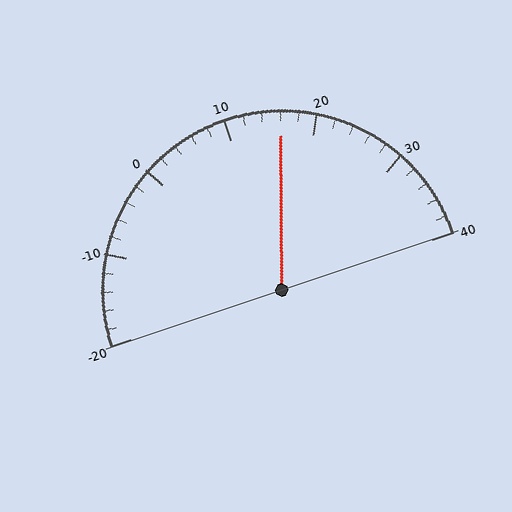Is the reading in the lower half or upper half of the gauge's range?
The reading is in the upper half of the range (-20 to 40).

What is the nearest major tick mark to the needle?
The nearest major tick mark is 20.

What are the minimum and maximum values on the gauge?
The gauge ranges from -20 to 40.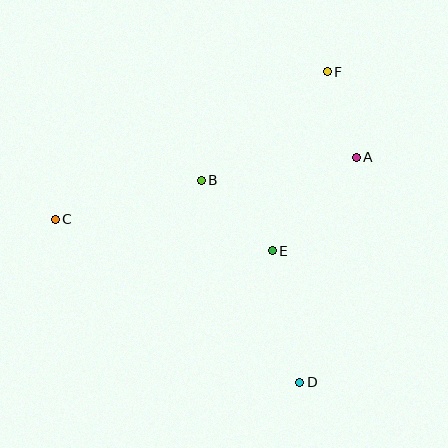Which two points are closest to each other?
Points A and F are closest to each other.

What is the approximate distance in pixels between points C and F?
The distance between C and F is approximately 310 pixels.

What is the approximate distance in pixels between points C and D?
The distance between C and D is approximately 294 pixels.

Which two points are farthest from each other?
Points D and F are farthest from each other.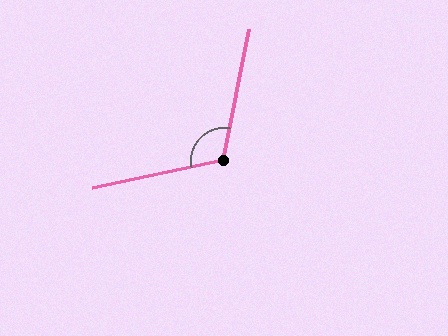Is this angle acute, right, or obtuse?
It is obtuse.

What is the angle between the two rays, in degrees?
Approximately 113 degrees.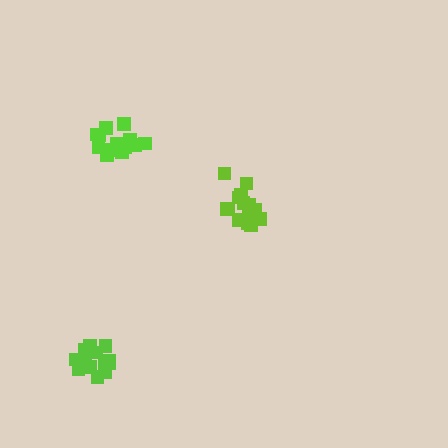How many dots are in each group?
Group 1: 13 dots, Group 2: 16 dots, Group 3: 15 dots (44 total).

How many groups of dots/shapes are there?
There are 3 groups.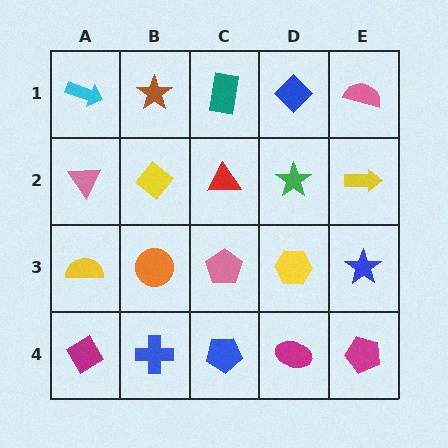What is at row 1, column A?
A cyan arrow.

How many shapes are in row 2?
5 shapes.